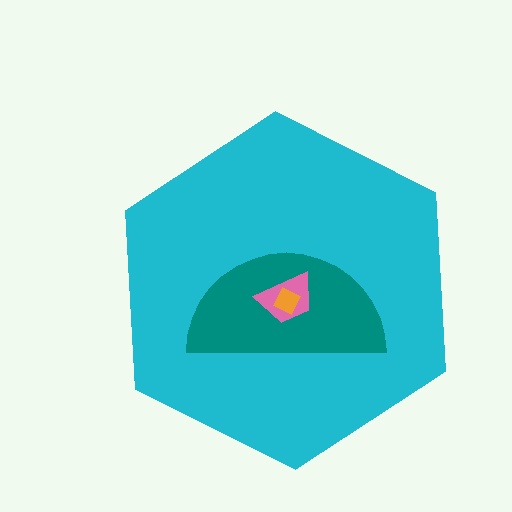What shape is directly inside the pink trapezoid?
The orange diamond.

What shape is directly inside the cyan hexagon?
The teal semicircle.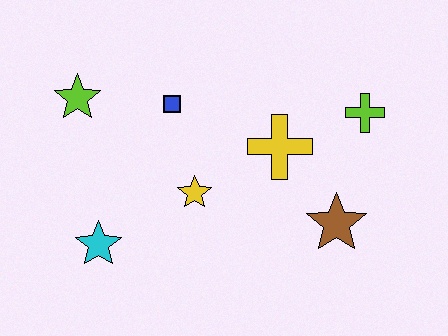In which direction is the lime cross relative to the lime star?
The lime cross is to the right of the lime star.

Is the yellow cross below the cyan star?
No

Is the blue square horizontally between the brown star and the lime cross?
No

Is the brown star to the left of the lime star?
No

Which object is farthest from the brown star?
The lime star is farthest from the brown star.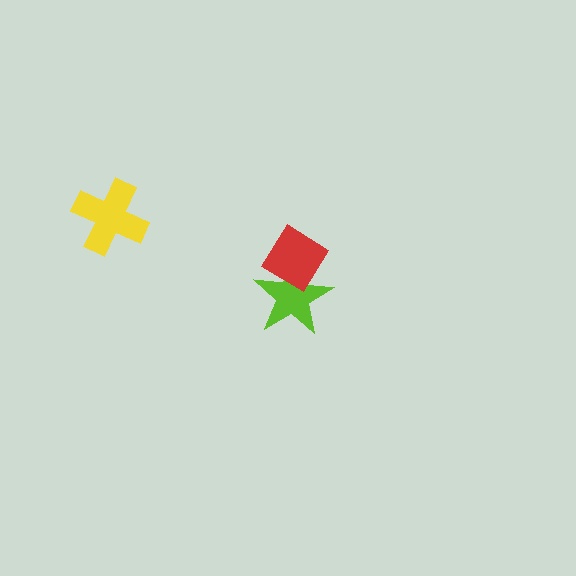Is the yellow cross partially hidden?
No, no other shape covers it.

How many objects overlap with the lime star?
1 object overlaps with the lime star.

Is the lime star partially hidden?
Yes, it is partially covered by another shape.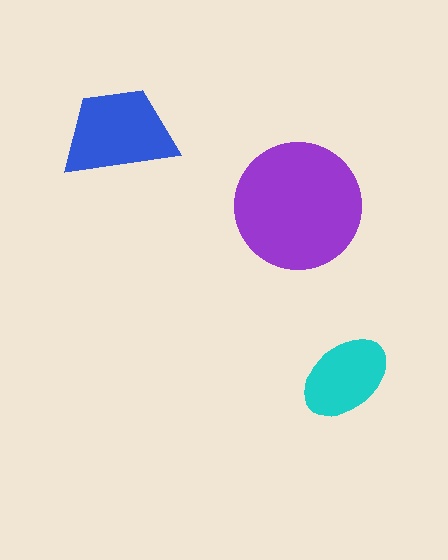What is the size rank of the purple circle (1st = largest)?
1st.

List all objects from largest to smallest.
The purple circle, the blue trapezoid, the cyan ellipse.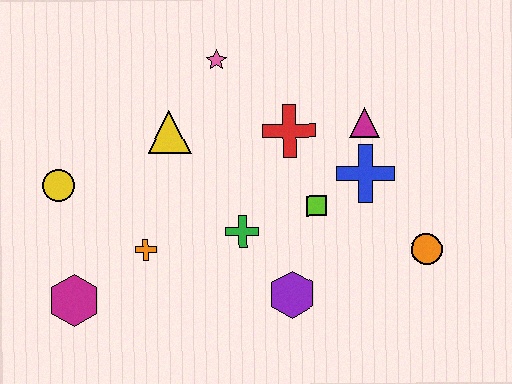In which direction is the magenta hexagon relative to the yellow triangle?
The magenta hexagon is below the yellow triangle.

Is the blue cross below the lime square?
No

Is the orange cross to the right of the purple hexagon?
No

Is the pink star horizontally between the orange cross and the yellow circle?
No